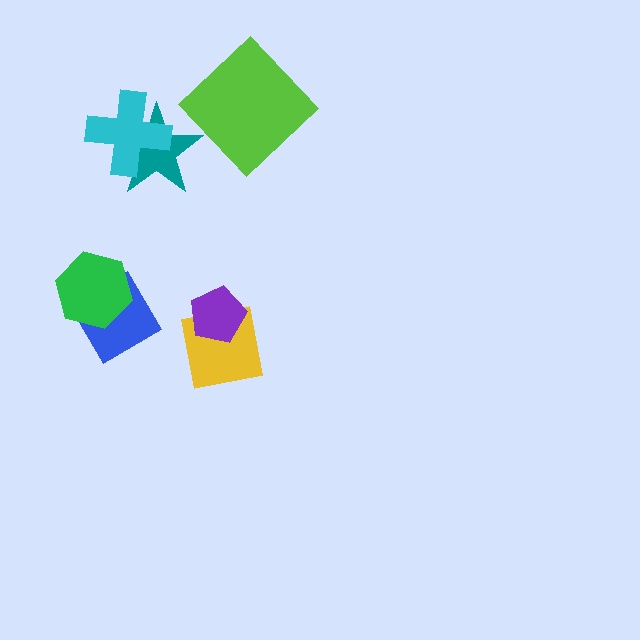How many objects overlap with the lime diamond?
0 objects overlap with the lime diamond.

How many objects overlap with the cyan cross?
1 object overlaps with the cyan cross.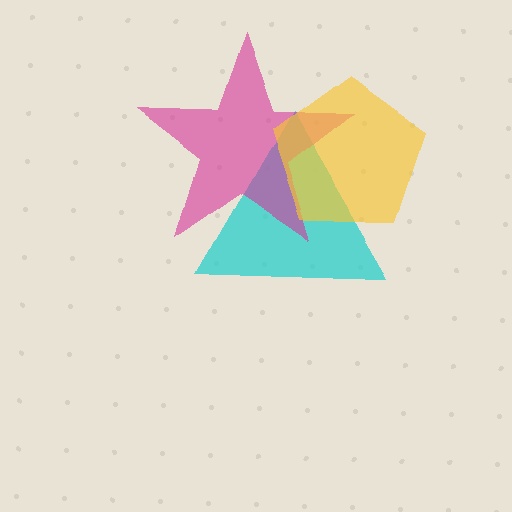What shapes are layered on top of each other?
The layered shapes are: a cyan triangle, a magenta star, a yellow pentagon.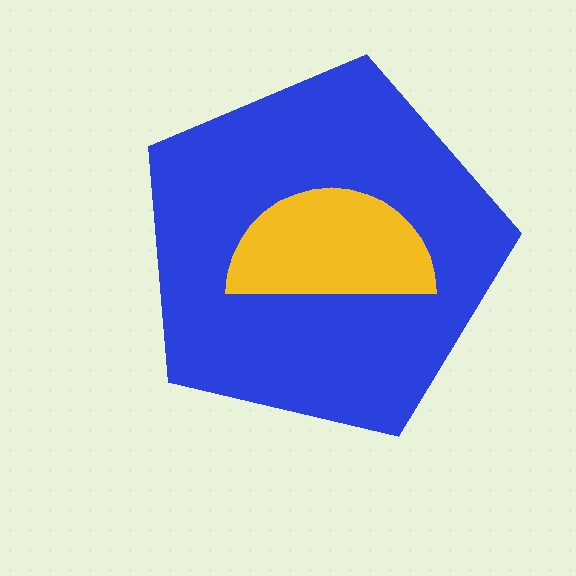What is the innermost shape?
The yellow semicircle.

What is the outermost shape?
The blue pentagon.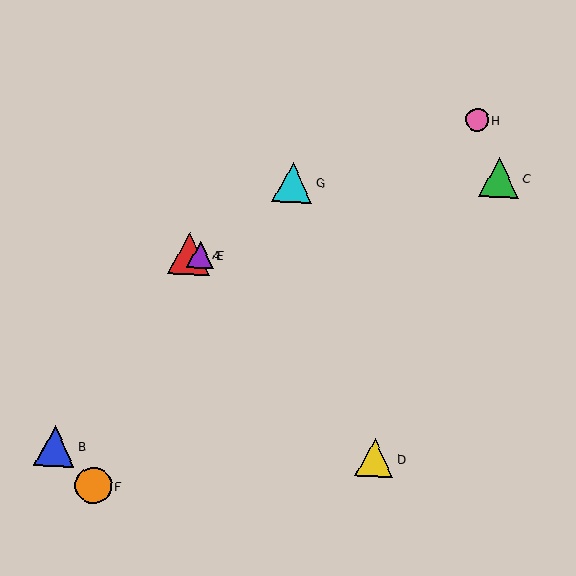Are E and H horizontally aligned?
No, E is at y≈254 and H is at y≈120.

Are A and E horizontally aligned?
Yes, both are at y≈254.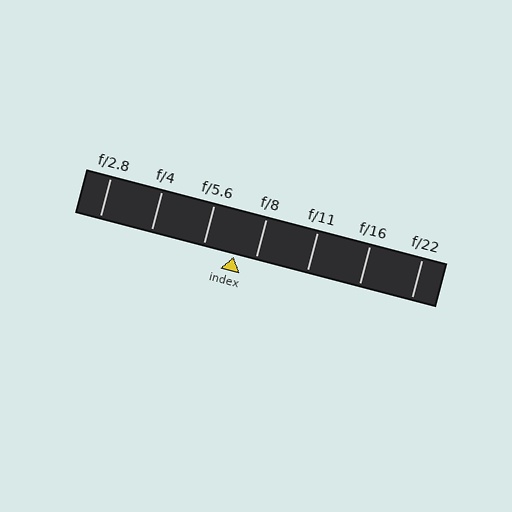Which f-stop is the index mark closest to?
The index mark is closest to f/8.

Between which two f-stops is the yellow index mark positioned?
The index mark is between f/5.6 and f/8.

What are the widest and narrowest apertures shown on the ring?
The widest aperture shown is f/2.8 and the narrowest is f/22.